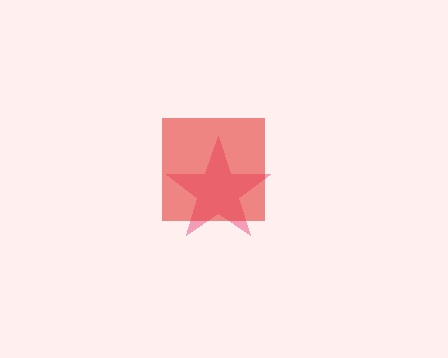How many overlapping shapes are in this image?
There are 2 overlapping shapes in the image.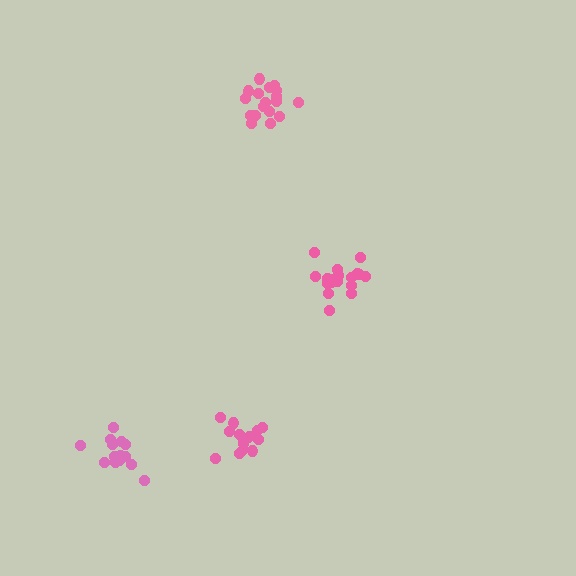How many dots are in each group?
Group 1: 16 dots, Group 2: 14 dots, Group 3: 18 dots, Group 4: 18 dots (66 total).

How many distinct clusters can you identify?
There are 4 distinct clusters.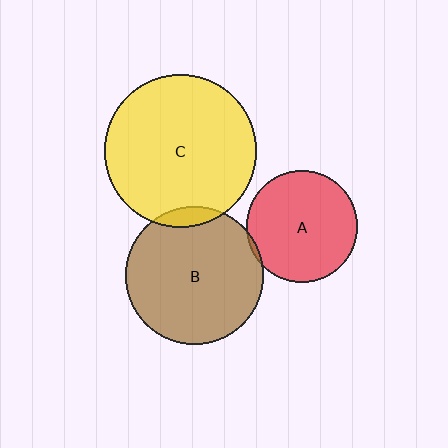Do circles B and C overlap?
Yes.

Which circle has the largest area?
Circle C (yellow).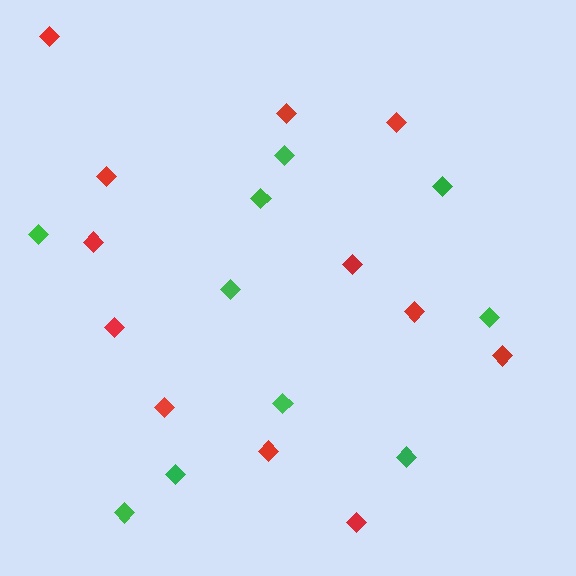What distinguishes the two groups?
There are 2 groups: one group of green diamonds (10) and one group of red diamonds (12).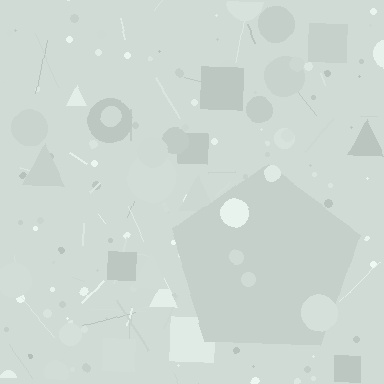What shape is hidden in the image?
A pentagon is hidden in the image.